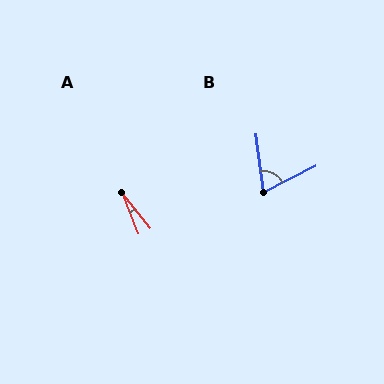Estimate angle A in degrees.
Approximately 16 degrees.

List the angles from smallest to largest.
A (16°), B (71°).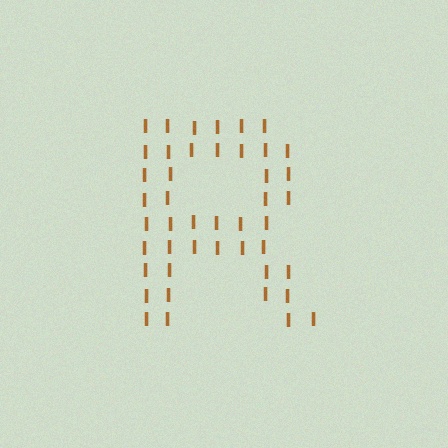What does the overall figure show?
The overall figure shows the letter R.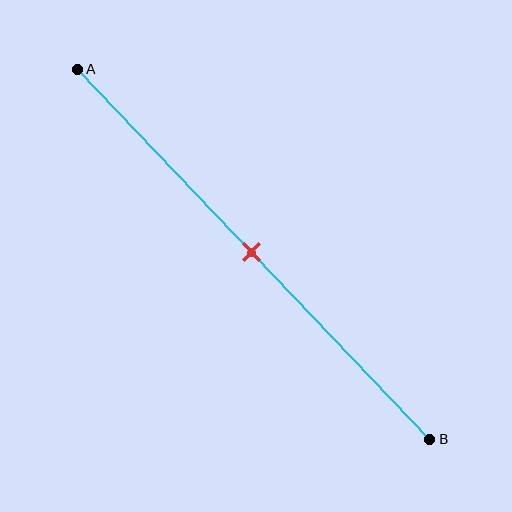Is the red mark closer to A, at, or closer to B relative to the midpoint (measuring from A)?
The red mark is approximately at the midpoint of segment AB.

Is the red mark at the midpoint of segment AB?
Yes, the mark is approximately at the midpoint.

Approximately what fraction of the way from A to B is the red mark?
The red mark is approximately 50% of the way from A to B.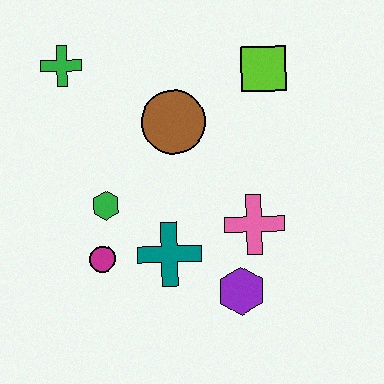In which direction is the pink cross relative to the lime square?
The pink cross is below the lime square.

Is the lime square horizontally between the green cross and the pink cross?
No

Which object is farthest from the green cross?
The purple hexagon is farthest from the green cross.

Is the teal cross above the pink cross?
No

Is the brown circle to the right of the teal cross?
Yes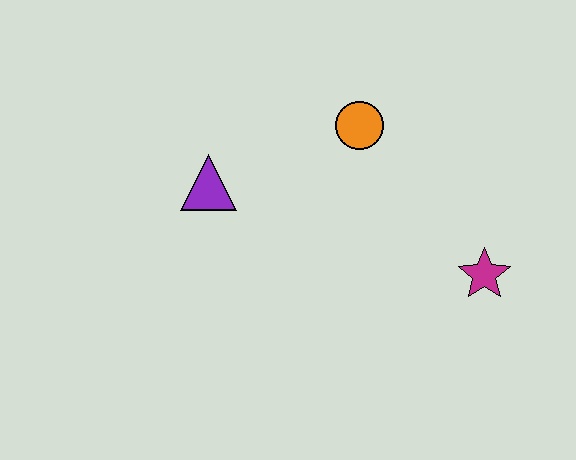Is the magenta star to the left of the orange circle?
No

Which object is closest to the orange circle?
The purple triangle is closest to the orange circle.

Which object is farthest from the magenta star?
The purple triangle is farthest from the magenta star.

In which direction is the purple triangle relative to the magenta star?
The purple triangle is to the left of the magenta star.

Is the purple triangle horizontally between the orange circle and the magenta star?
No